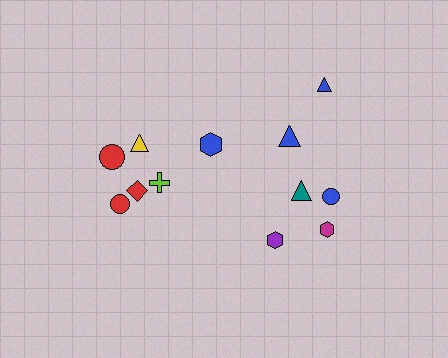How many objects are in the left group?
There are 5 objects.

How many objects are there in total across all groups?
There are 12 objects.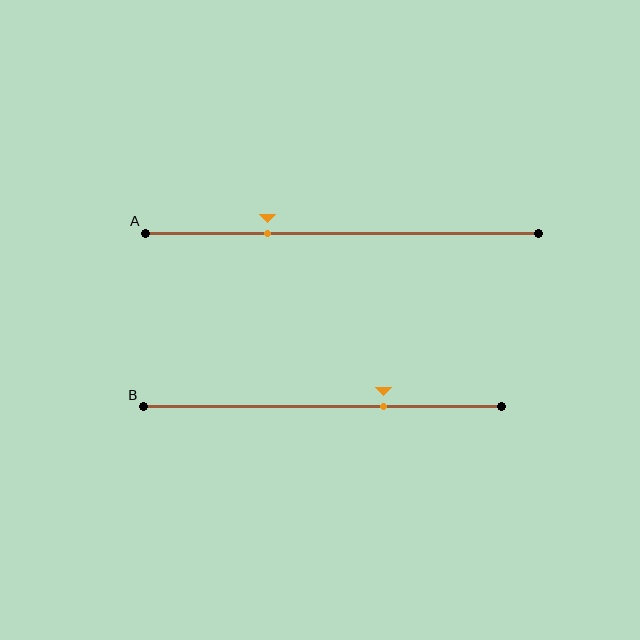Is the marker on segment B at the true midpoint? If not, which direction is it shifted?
No, the marker on segment B is shifted to the right by about 17% of the segment length.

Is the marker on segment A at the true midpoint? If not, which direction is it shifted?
No, the marker on segment A is shifted to the left by about 19% of the segment length.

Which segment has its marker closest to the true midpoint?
Segment B has its marker closest to the true midpoint.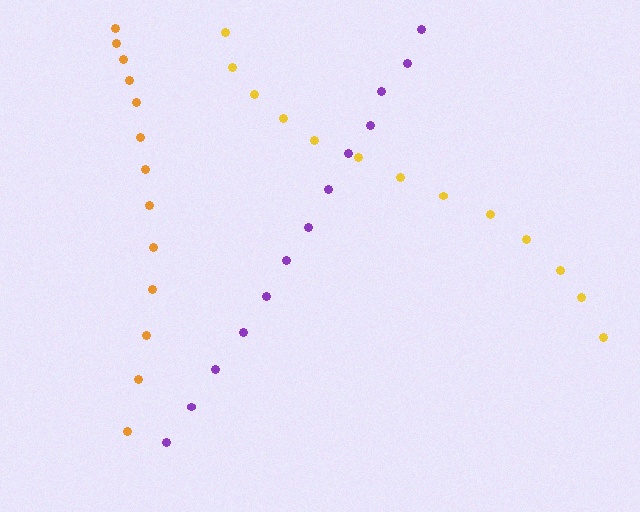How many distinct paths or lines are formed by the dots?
There are 3 distinct paths.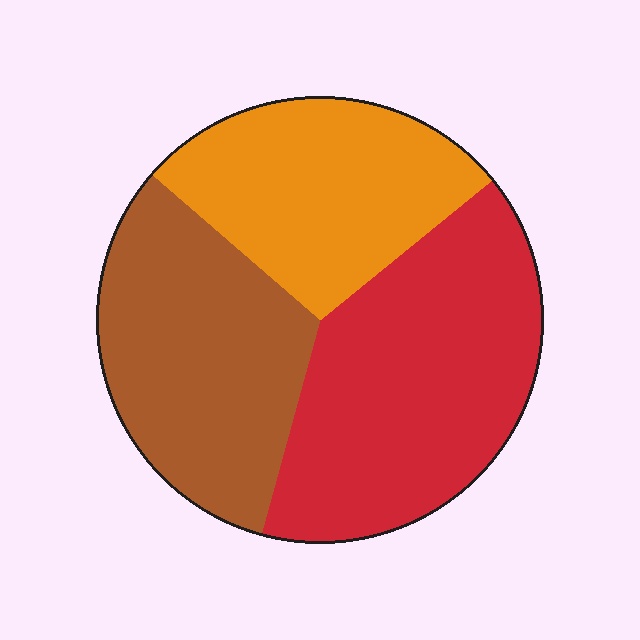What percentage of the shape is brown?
Brown covers 32% of the shape.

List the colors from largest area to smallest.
From largest to smallest: red, brown, orange.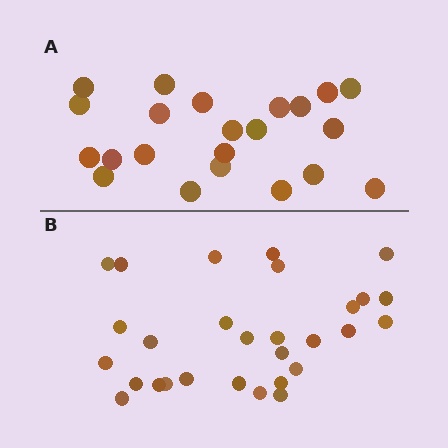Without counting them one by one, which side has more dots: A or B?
Region B (the bottom region) has more dots.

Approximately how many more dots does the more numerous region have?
Region B has roughly 8 or so more dots than region A.